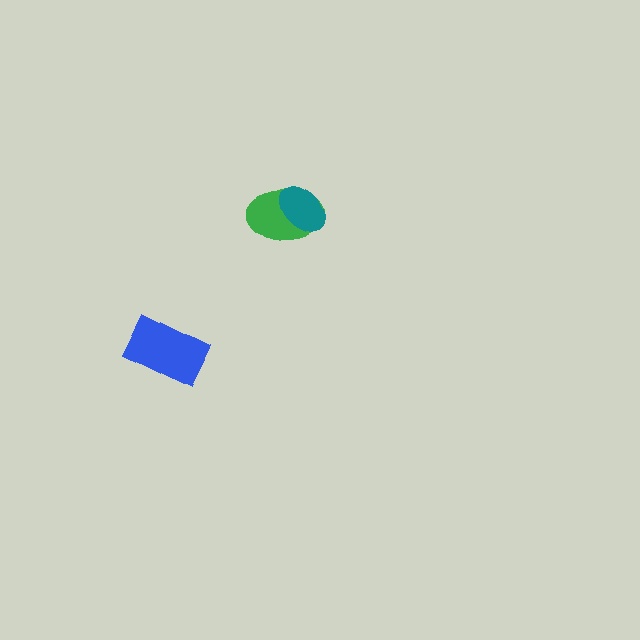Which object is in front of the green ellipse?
The teal ellipse is in front of the green ellipse.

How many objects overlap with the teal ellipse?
1 object overlaps with the teal ellipse.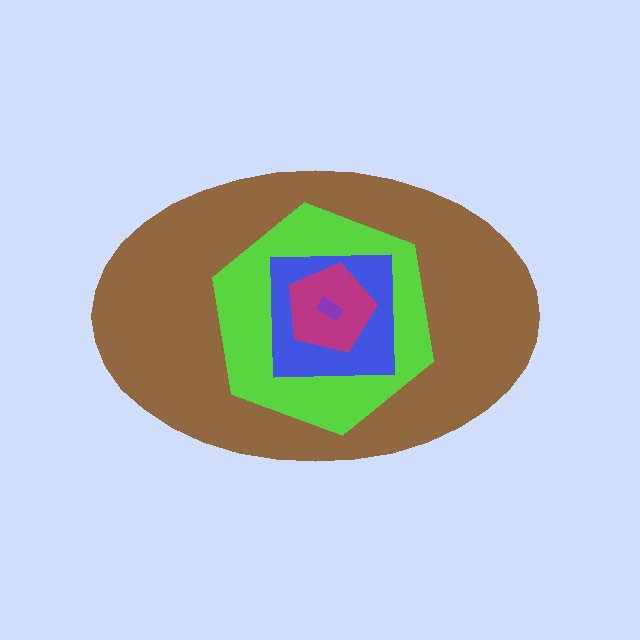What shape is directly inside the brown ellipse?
The lime hexagon.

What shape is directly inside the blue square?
The magenta pentagon.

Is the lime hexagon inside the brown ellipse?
Yes.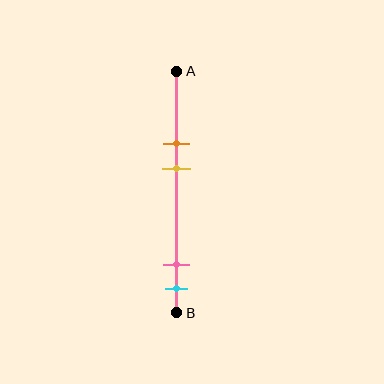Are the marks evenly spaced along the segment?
No, the marks are not evenly spaced.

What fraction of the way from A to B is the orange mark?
The orange mark is approximately 30% (0.3) of the way from A to B.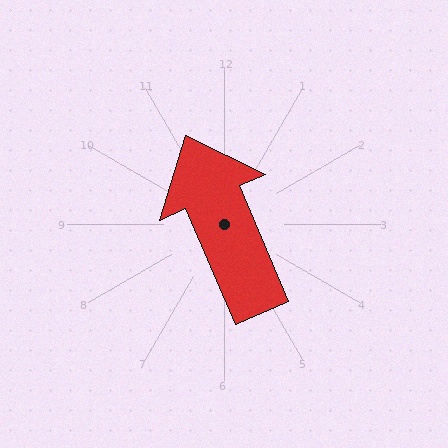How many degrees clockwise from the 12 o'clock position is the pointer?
Approximately 337 degrees.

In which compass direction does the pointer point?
Northwest.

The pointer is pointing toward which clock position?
Roughly 11 o'clock.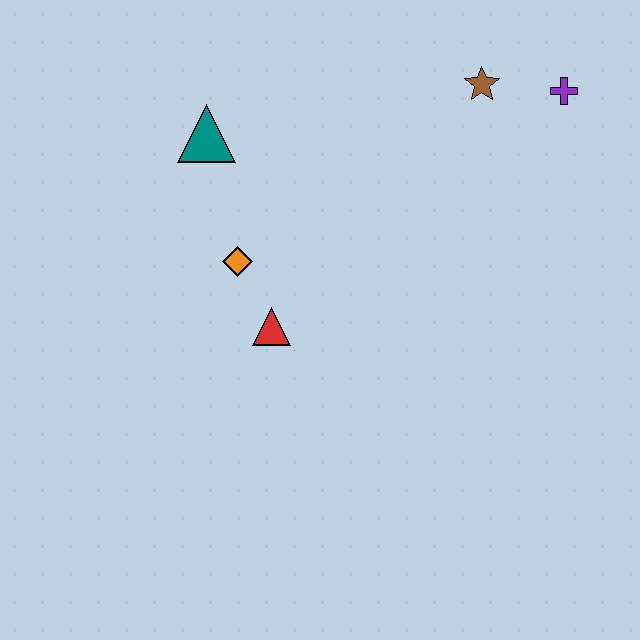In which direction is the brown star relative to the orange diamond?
The brown star is to the right of the orange diamond.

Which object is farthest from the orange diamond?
The purple cross is farthest from the orange diamond.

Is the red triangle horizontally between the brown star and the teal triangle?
Yes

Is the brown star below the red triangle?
No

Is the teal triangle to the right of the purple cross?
No